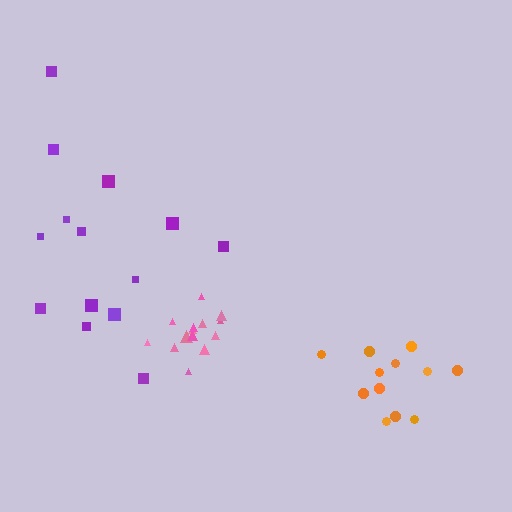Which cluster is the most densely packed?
Pink.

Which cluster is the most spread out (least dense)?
Purple.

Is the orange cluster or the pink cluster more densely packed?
Pink.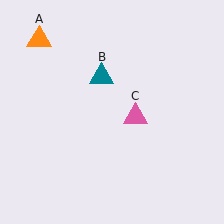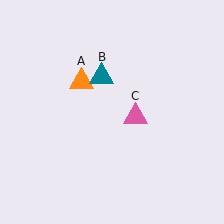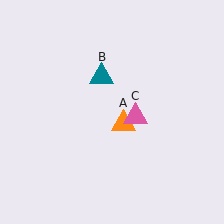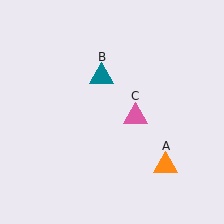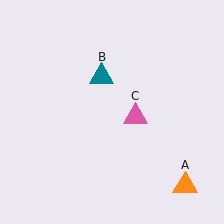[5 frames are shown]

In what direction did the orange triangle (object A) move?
The orange triangle (object A) moved down and to the right.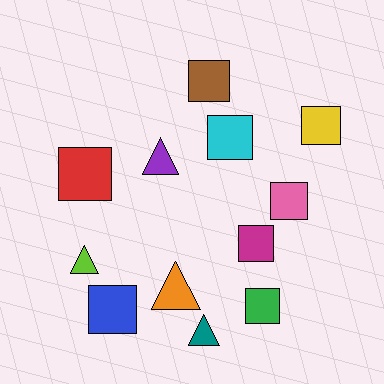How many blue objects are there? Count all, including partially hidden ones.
There is 1 blue object.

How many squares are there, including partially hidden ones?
There are 8 squares.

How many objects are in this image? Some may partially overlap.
There are 12 objects.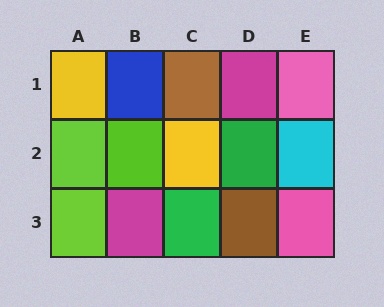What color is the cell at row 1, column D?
Magenta.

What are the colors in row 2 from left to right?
Lime, lime, yellow, green, cyan.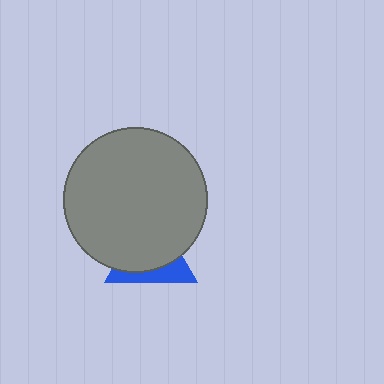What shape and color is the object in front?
The object in front is a gray circle.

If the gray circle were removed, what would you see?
You would see the complete blue triangle.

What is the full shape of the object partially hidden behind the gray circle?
The partially hidden object is a blue triangle.